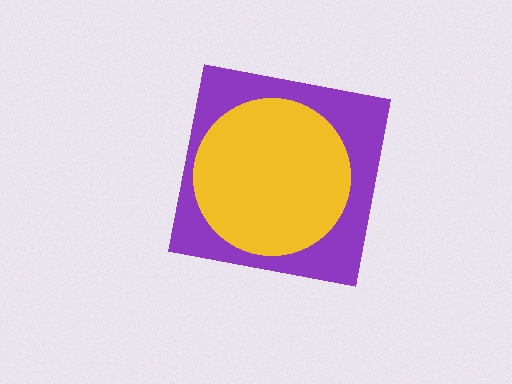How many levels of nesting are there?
2.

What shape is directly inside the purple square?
The yellow circle.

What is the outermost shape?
The purple square.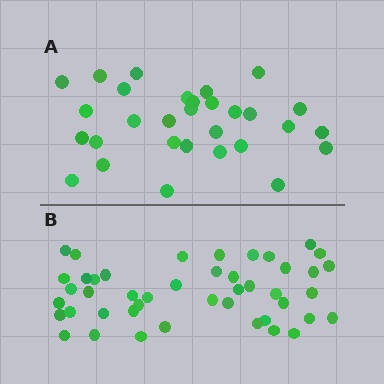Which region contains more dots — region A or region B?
Region B (the bottom region) has more dots.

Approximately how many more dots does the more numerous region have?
Region B has approximately 15 more dots than region A.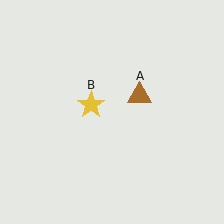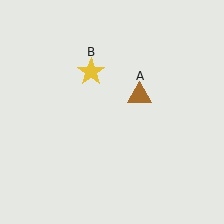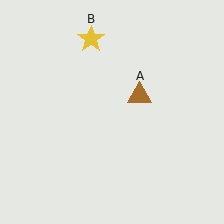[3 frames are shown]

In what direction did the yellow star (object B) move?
The yellow star (object B) moved up.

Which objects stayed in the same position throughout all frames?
Brown triangle (object A) remained stationary.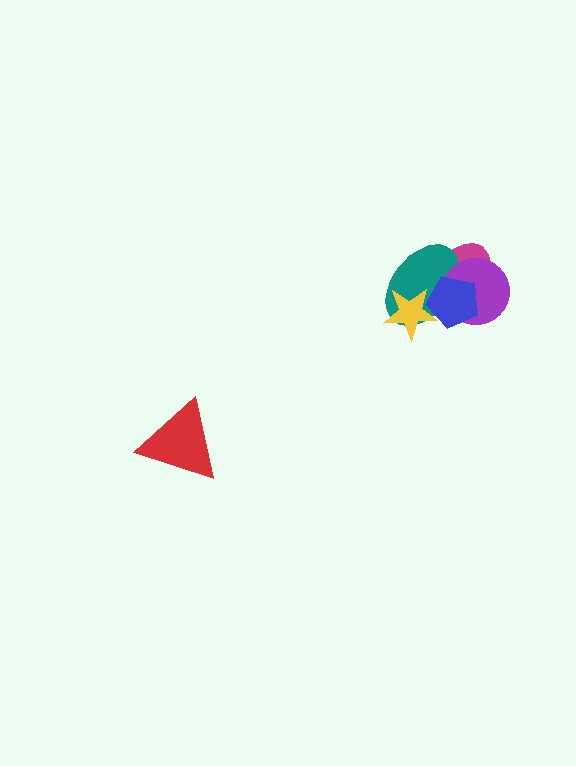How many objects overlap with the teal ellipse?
4 objects overlap with the teal ellipse.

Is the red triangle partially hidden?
No, no other shape covers it.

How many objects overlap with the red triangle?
0 objects overlap with the red triangle.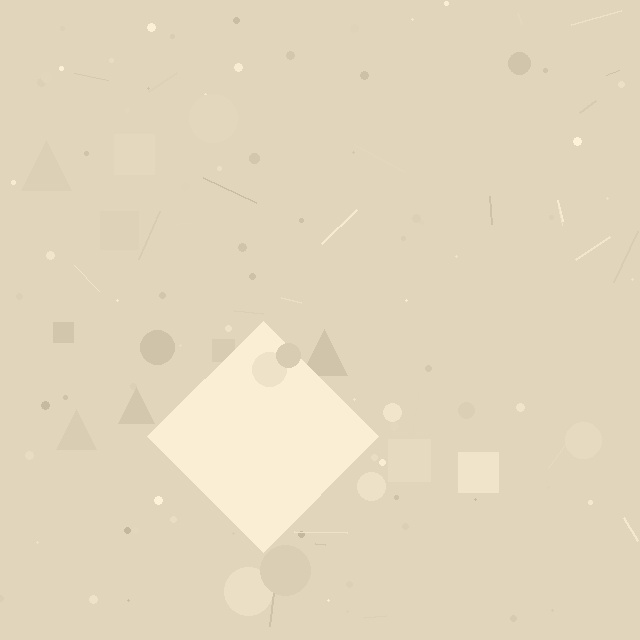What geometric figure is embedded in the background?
A diamond is embedded in the background.